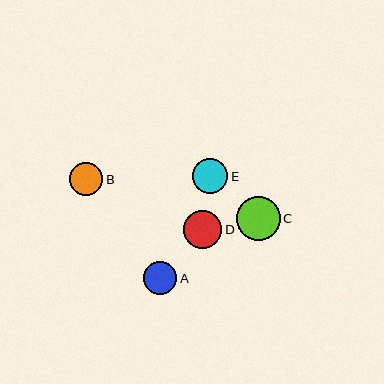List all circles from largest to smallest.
From largest to smallest: C, D, E, A, B.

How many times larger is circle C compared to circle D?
Circle C is approximately 1.1 times the size of circle D.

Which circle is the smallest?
Circle B is the smallest with a size of approximately 33 pixels.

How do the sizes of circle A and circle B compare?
Circle A and circle B are approximately the same size.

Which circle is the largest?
Circle C is the largest with a size of approximately 44 pixels.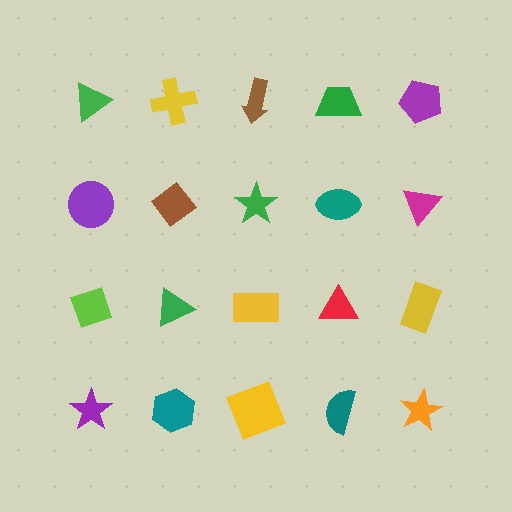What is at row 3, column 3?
A yellow rectangle.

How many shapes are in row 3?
5 shapes.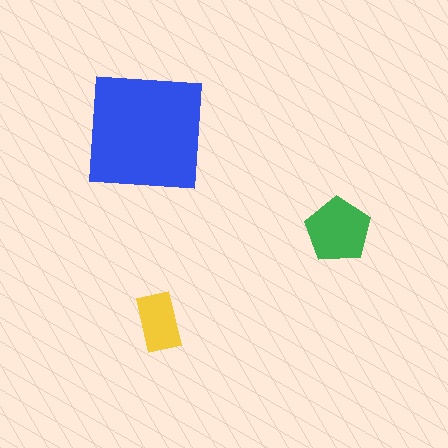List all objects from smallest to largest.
The yellow rectangle, the green pentagon, the blue square.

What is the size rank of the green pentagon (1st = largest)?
2nd.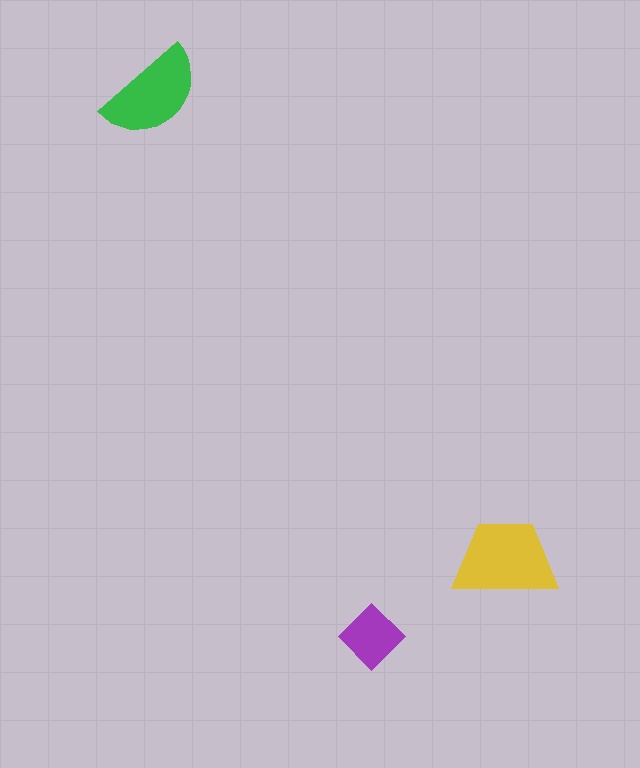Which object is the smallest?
The purple diamond.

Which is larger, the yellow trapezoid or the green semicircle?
The yellow trapezoid.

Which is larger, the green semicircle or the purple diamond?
The green semicircle.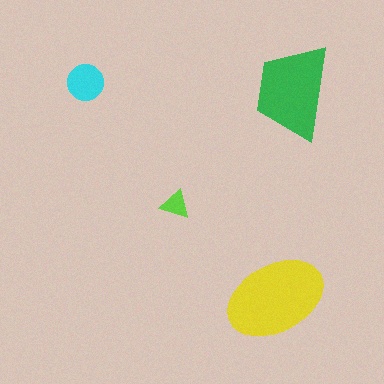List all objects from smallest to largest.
The lime triangle, the cyan circle, the green trapezoid, the yellow ellipse.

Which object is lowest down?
The yellow ellipse is bottommost.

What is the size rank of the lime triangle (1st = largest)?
4th.